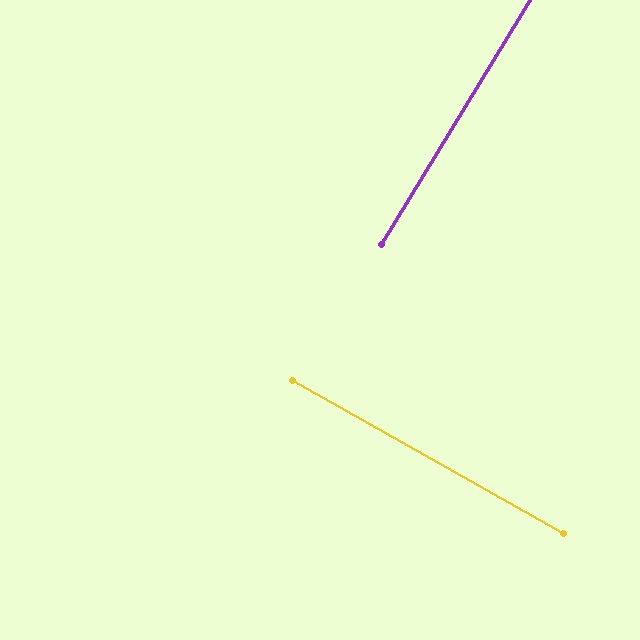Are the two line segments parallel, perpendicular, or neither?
Perpendicular — they meet at approximately 88°.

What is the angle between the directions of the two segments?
Approximately 88 degrees.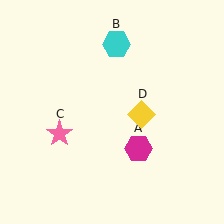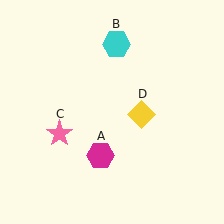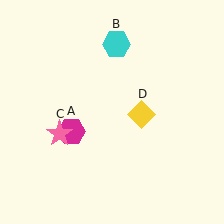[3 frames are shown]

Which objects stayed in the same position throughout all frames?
Cyan hexagon (object B) and pink star (object C) and yellow diamond (object D) remained stationary.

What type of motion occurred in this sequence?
The magenta hexagon (object A) rotated clockwise around the center of the scene.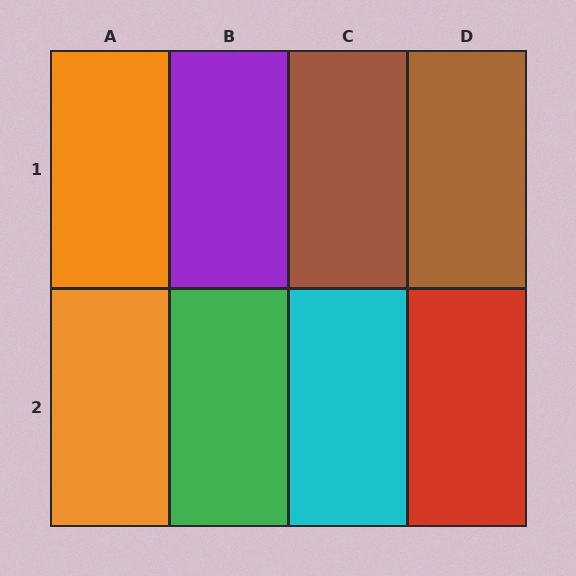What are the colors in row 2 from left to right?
Orange, green, cyan, red.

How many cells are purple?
1 cell is purple.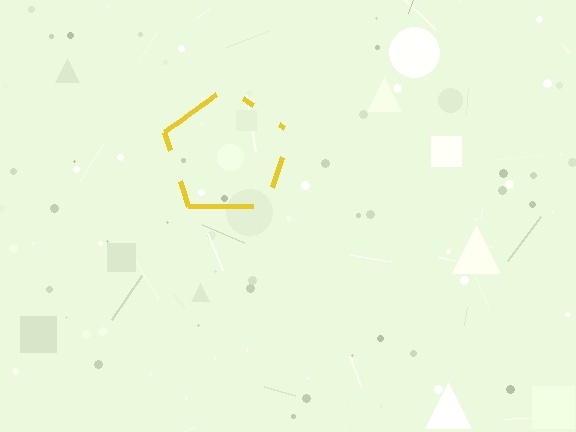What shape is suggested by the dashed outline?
The dashed outline suggests a pentagon.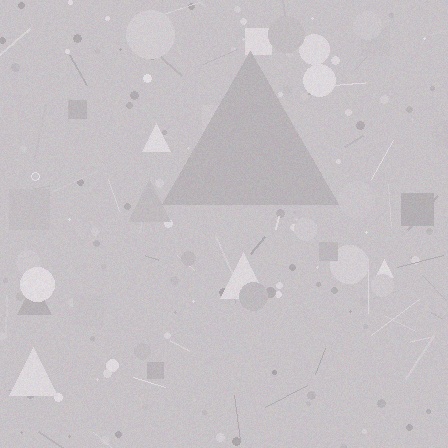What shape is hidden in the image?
A triangle is hidden in the image.